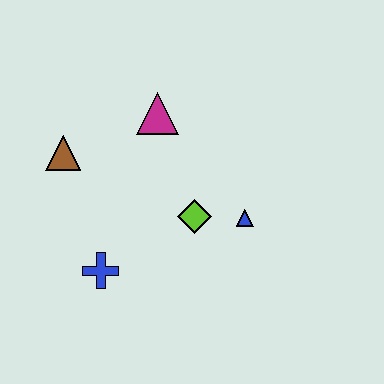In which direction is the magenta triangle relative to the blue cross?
The magenta triangle is above the blue cross.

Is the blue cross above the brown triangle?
No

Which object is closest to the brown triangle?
The magenta triangle is closest to the brown triangle.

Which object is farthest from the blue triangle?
The brown triangle is farthest from the blue triangle.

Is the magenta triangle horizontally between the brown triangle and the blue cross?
No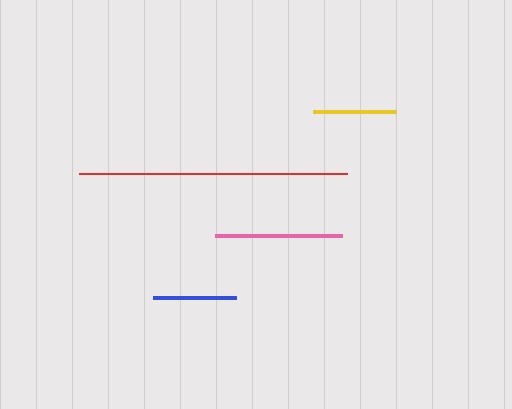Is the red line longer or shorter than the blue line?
The red line is longer than the blue line.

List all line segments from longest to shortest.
From longest to shortest: red, pink, yellow, blue.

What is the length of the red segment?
The red segment is approximately 268 pixels long.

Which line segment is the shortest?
The blue line is the shortest at approximately 83 pixels.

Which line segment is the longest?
The red line is the longest at approximately 268 pixels.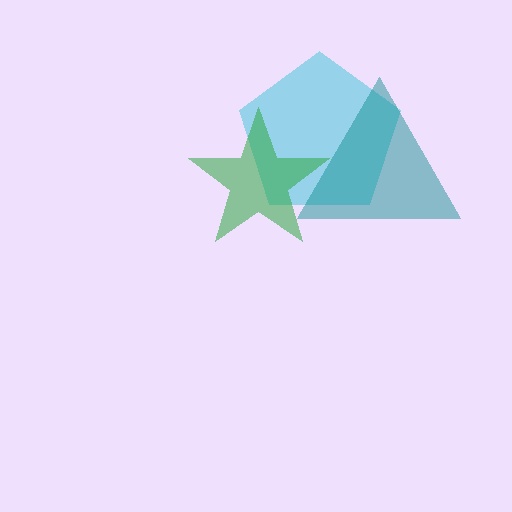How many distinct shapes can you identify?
There are 3 distinct shapes: a cyan pentagon, a teal triangle, a green star.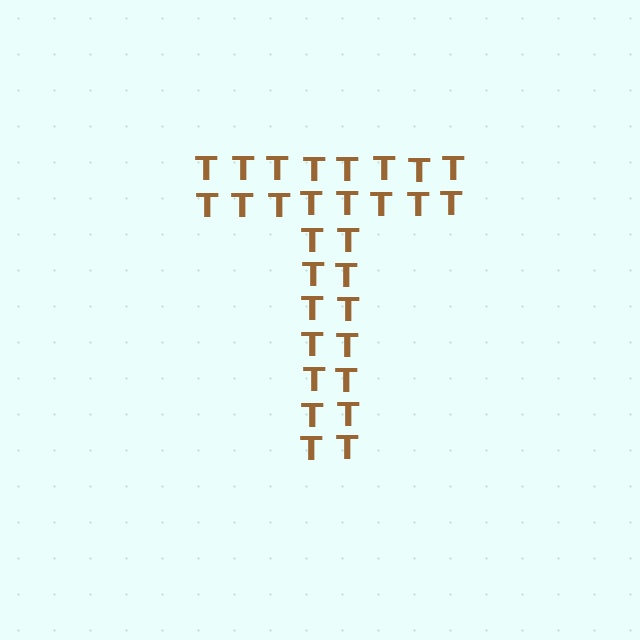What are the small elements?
The small elements are letter T's.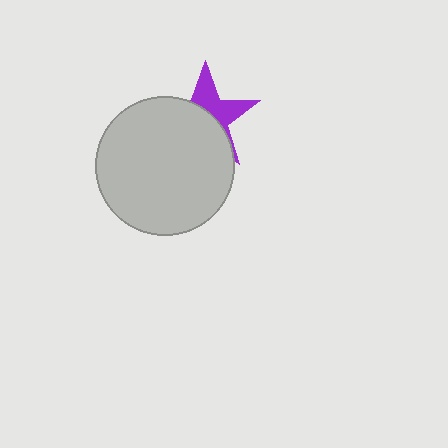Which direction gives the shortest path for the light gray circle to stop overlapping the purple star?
Moving down gives the shortest separation.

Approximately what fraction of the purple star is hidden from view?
Roughly 59% of the purple star is hidden behind the light gray circle.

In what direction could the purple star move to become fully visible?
The purple star could move up. That would shift it out from behind the light gray circle entirely.